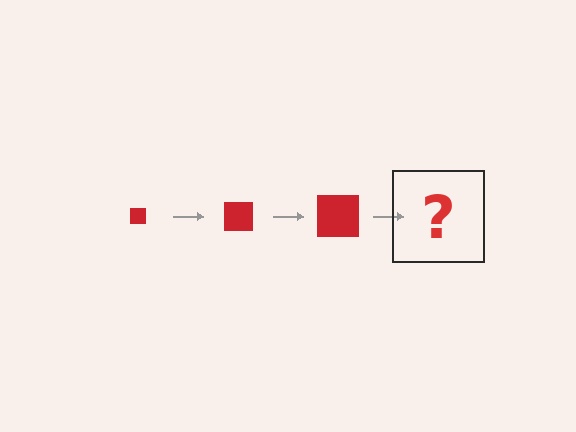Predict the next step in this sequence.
The next step is a red square, larger than the previous one.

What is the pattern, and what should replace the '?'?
The pattern is that the square gets progressively larger each step. The '?' should be a red square, larger than the previous one.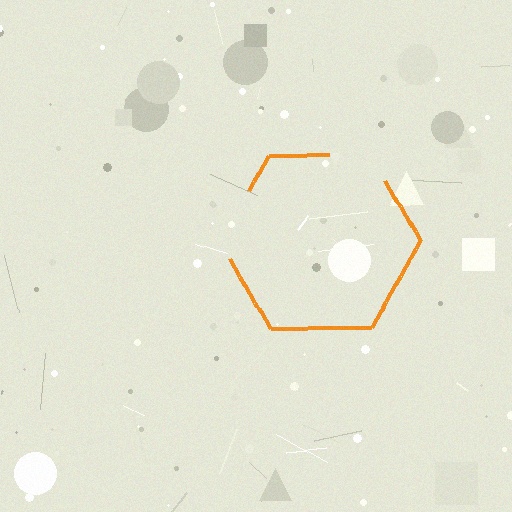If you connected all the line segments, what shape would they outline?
They would outline a hexagon.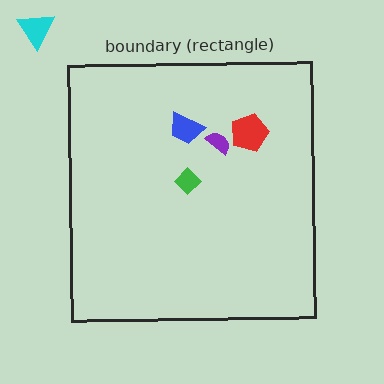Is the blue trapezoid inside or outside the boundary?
Inside.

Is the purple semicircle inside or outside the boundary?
Inside.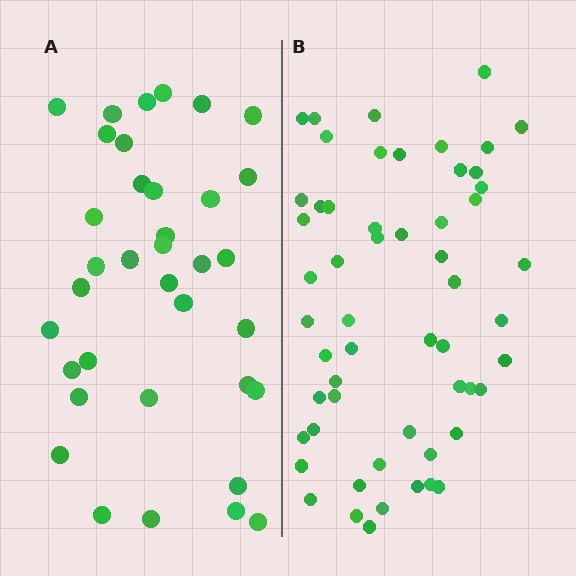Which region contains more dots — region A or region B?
Region B (the right region) has more dots.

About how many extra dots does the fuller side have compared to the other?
Region B has approximately 20 more dots than region A.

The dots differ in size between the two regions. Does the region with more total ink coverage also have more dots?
No. Region A has more total ink coverage because its dots are larger, but region B actually contains more individual dots. Total area can be misleading — the number of items is what matters here.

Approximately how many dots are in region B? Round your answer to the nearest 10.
About 60 dots. (The exact count is 56, which rounds to 60.)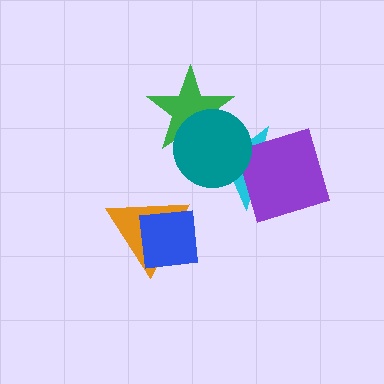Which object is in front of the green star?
The teal circle is in front of the green star.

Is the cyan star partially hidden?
Yes, it is partially covered by another shape.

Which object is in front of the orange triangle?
The blue square is in front of the orange triangle.